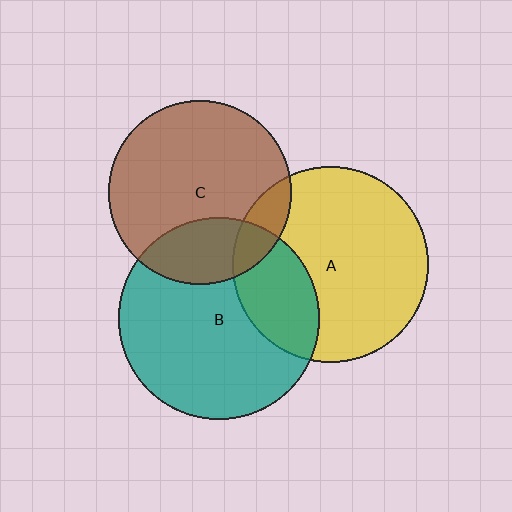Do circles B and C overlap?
Yes.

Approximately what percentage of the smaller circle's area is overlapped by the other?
Approximately 25%.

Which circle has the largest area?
Circle B (teal).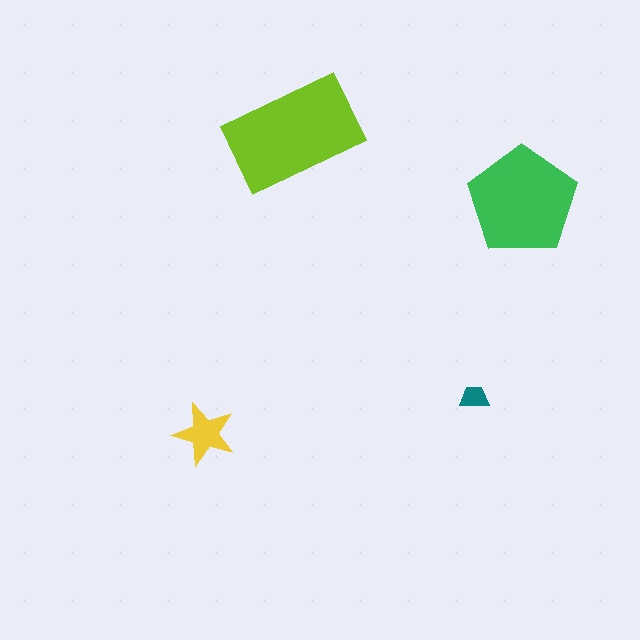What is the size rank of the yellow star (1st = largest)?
3rd.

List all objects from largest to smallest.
The lime rectangle, the green pentagon, the yellow star, the teal trapezoid.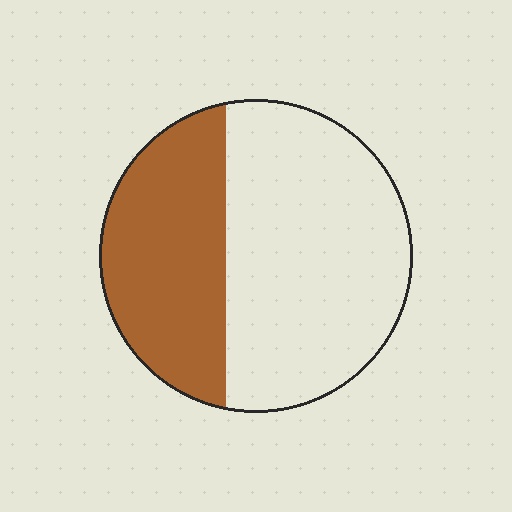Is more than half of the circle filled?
No.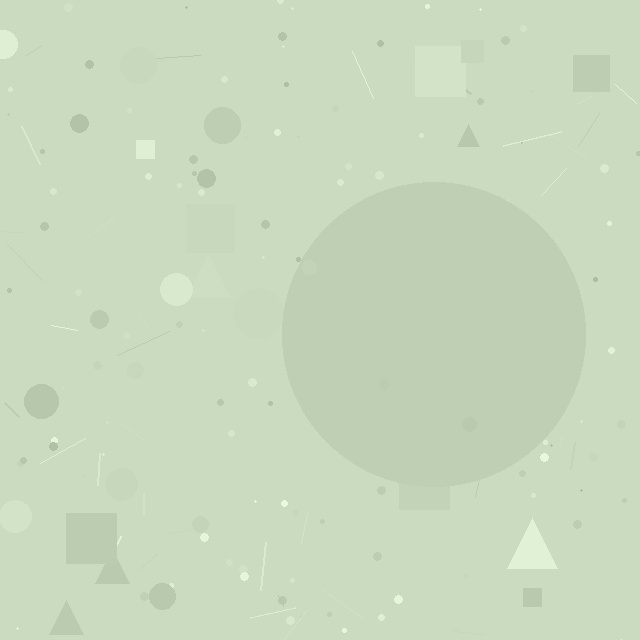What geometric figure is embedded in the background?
A circle is embedded in the background.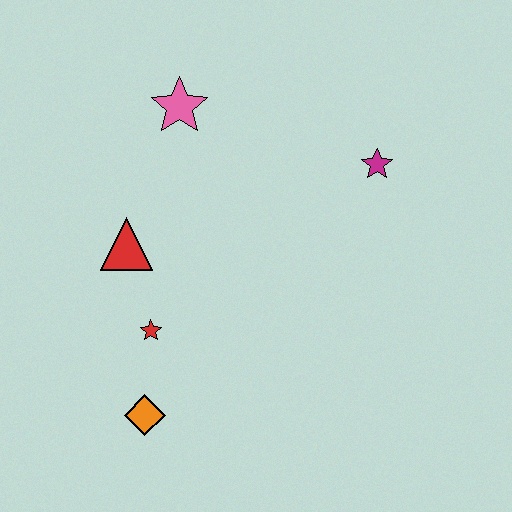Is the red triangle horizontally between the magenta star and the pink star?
No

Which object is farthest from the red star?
The magenta star is farthest from the red star.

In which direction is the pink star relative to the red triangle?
The pink star is above the red triangle.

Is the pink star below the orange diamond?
No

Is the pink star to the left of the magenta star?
Yes